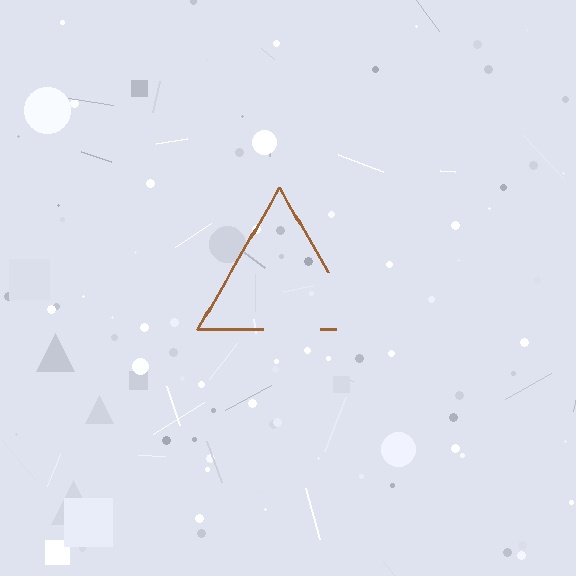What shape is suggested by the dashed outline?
The dashed outline suggests a triangle.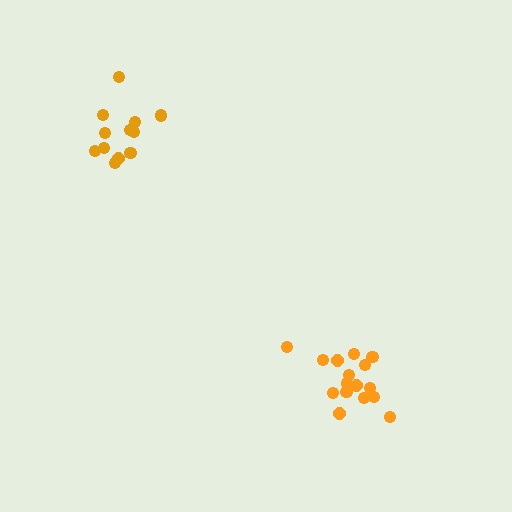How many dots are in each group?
Group 1: 12 dots, Group 2: 16 dots (28 total).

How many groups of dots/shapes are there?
There are 2 groups.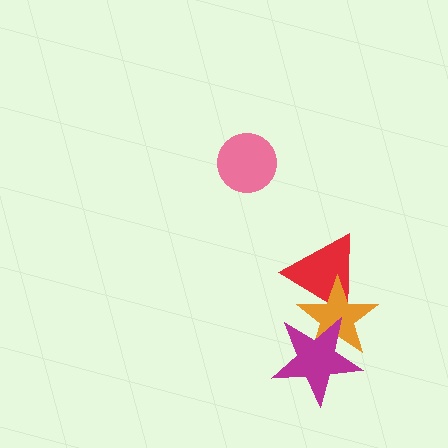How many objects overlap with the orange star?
2 objects overlap with the orange star.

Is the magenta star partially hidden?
No, no other shape covers it.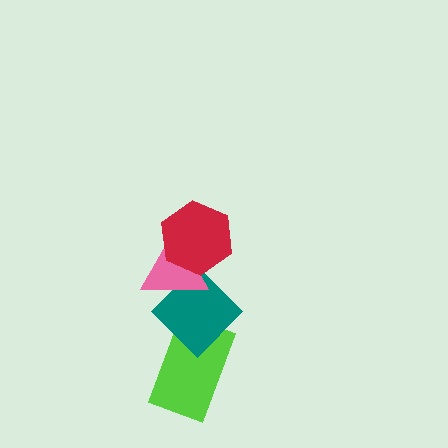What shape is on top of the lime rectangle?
The teal diamond is on top of the lime rectangle.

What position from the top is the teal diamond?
The teal diamond is 3rd from the top.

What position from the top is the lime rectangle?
The lime rectangle is 4th from the top.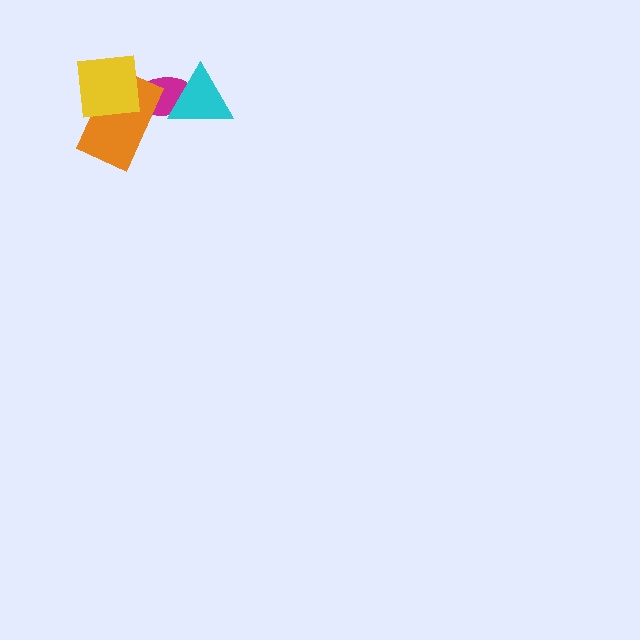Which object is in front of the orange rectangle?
The yellow square is in front of the orange rectangle.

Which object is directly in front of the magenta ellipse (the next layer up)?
The orange rectangle is directly in front of the magenta ellipse.